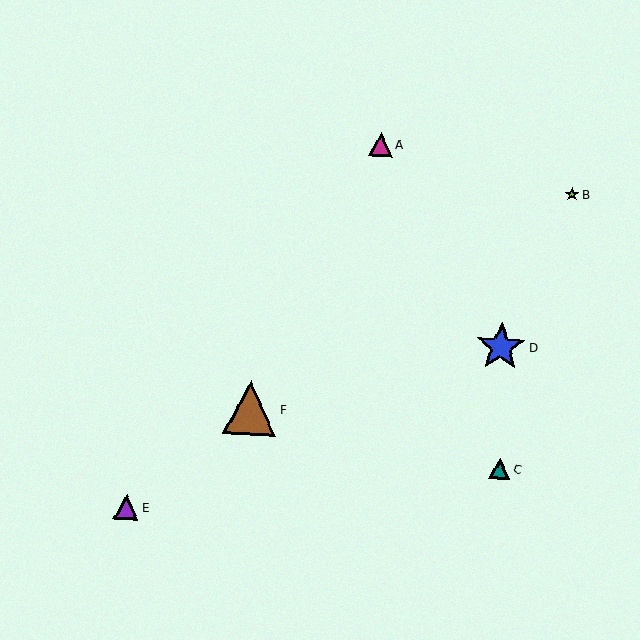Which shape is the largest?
The brown triangle (labeled F) is the largest.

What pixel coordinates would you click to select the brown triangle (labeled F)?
Click at (250, 408) to select the brown triangle F.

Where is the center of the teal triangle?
The center of the teal triangle is at (500, 468).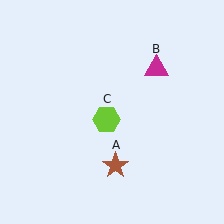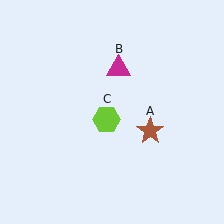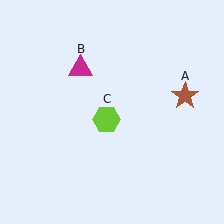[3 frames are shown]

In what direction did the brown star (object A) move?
The brown star (object A) moved up and to the right.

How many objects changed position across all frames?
2 objects changed position: brown star (object A), magenta triangle (object B).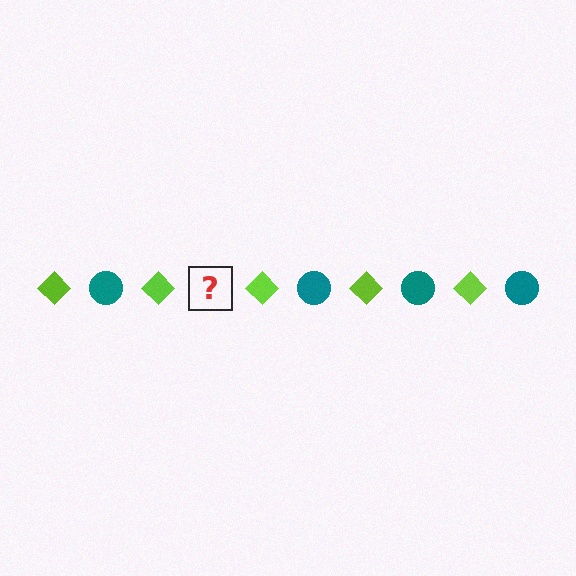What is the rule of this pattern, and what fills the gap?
The rule is that the pattern alternates between lime diamond and teal circle. The gap should be filled with a teal circle.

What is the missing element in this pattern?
The missing element is a teal circle.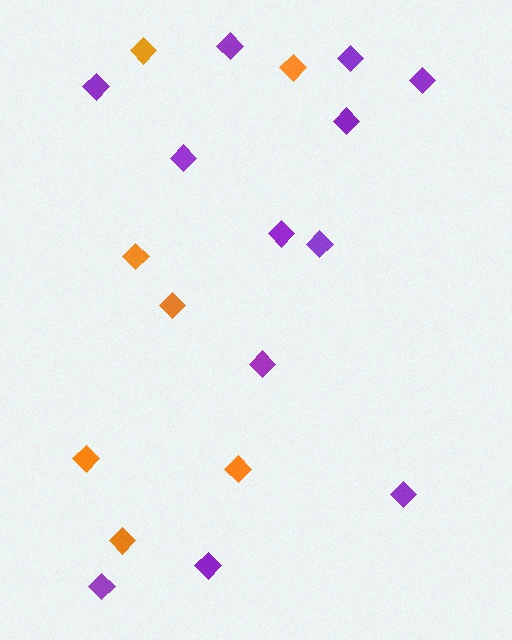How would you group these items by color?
There are 2 groups: one group of orange diamonds (7) and one group of purple diamonds (12).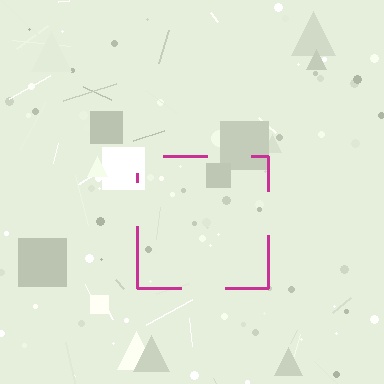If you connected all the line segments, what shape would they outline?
They would outline a square.